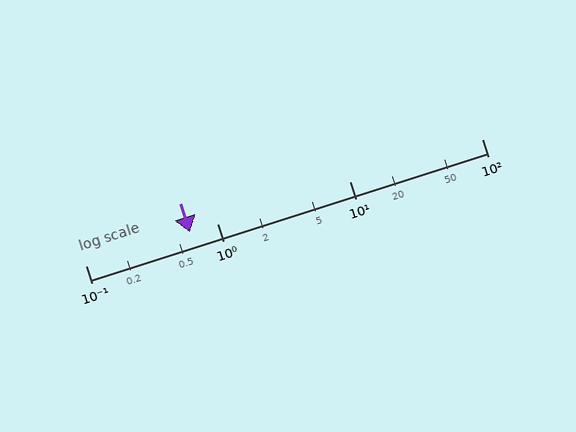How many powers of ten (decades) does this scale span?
The scale spans 3 decades, from 0.1 to 100.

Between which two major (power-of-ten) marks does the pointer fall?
The pointer is between 0.1 and 1.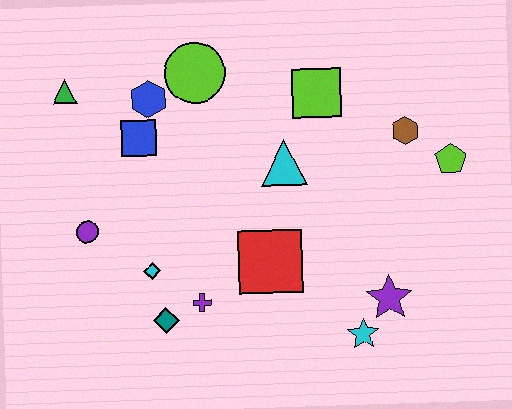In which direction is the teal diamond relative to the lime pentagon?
The teal diamond is to the left of the lime pentagon.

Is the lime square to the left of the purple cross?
No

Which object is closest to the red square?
The purple cross is closest to the red square.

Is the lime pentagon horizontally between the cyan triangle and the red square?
No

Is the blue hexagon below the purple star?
No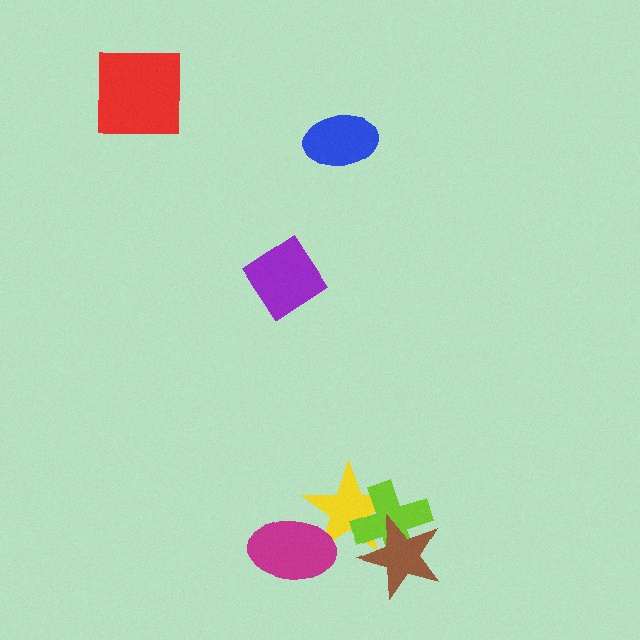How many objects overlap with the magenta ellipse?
1 object overlaps with the magenta ellipse.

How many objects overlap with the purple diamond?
0 objects overlap with the purple diamond.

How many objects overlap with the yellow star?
3 objects overlap with the yellow star.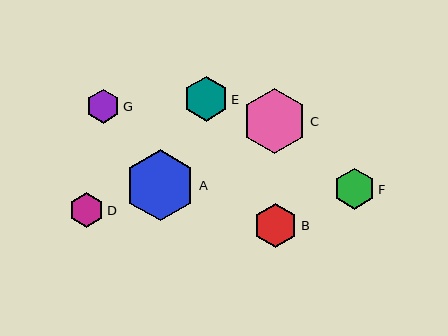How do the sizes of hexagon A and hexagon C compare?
Hexagon A and hexagon C are approximately the same size.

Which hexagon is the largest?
Hexagon A is the largest with a size of approximately 71 pixels.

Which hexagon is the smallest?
Hexagon G is the smallest with a size of approximately 34 pixels.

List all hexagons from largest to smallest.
From largest to smallest: A, C, B, E, F, D, G.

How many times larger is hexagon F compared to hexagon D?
Hexagon F is approximately 1.2 times the size of hexagon D.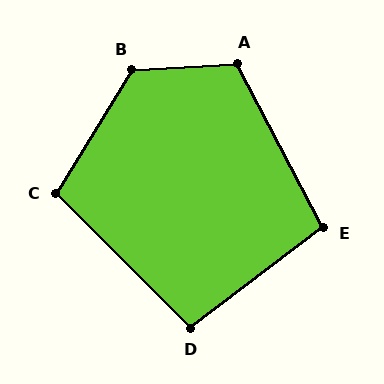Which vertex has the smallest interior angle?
D, at approximately 98 degrees.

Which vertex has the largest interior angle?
B, at approximately 125 degrees.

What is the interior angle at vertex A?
Approximately 114 degrees (obtuse).